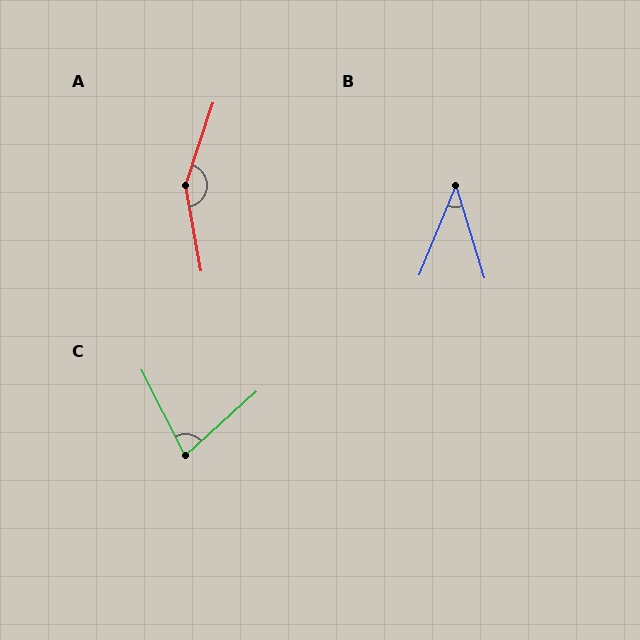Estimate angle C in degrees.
Approximately 75 degrees.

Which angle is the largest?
A, at approximately 151 degrees.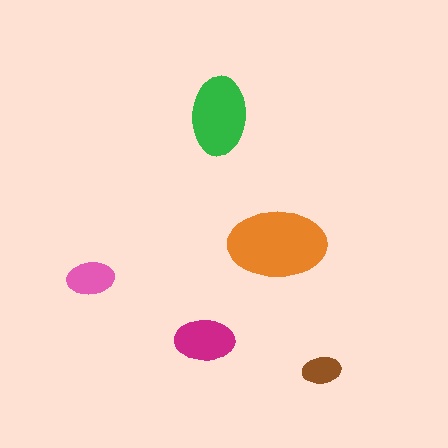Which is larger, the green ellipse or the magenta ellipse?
The green one.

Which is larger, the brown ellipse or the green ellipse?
The green one.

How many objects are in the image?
There are 5 objects in the image.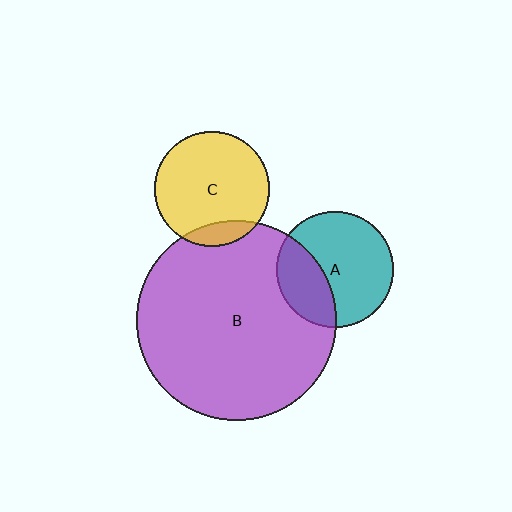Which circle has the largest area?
Circle B (purple).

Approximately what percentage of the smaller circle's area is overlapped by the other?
Approximately 35%.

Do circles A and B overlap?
Yes.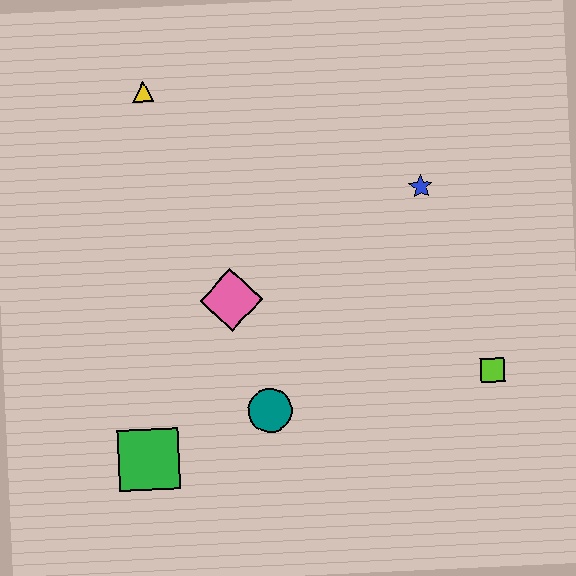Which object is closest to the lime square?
The blue star is closest to the lime square.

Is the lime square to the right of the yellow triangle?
Yes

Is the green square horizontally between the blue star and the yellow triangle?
No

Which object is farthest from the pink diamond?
The lime square is farthest from the pink diamond.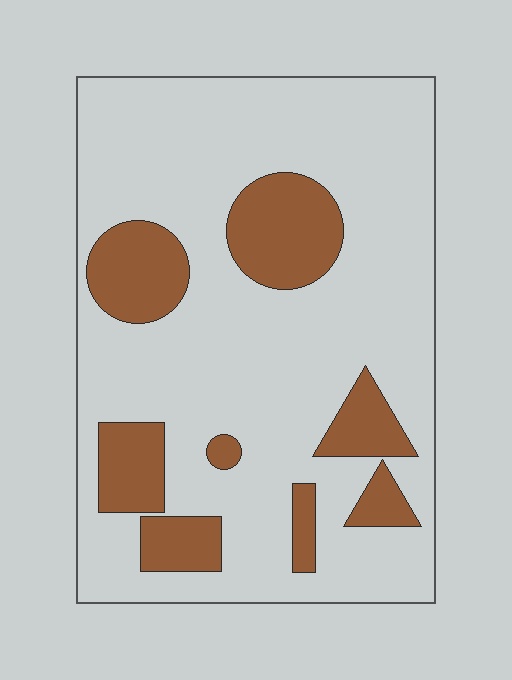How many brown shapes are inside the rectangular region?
8.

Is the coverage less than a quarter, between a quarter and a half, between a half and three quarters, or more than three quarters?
Less than a quarter.